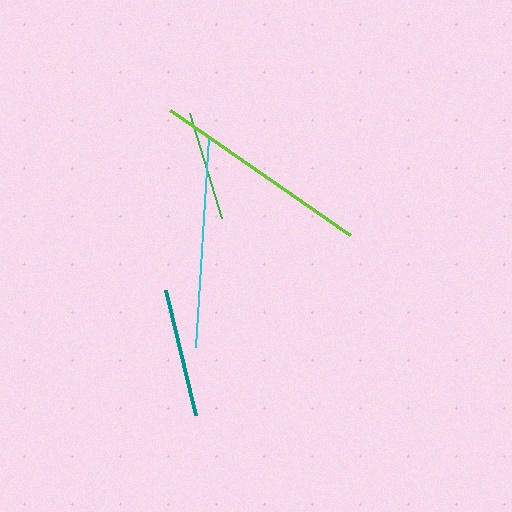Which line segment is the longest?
The lime line is the longest at approximately 220 pixels.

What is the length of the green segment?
The green segment is approximately 111 pixels long.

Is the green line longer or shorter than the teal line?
The teal line is longer than the green line.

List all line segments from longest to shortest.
From longest to shortest: lime, cyan, teal, green.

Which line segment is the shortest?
The green line is the shortest at approximately 111 pixels.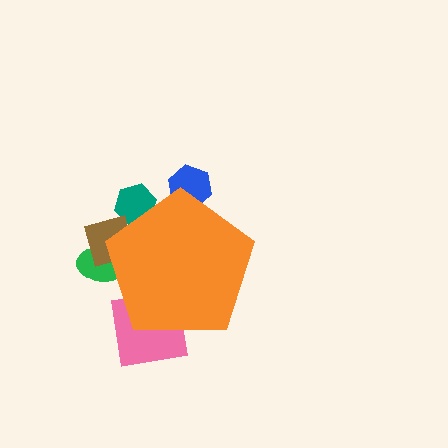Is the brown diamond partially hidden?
Yes, the brown diamond is partially hidden behind the orange pentagon.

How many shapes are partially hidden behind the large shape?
5 shapes are partially hidden.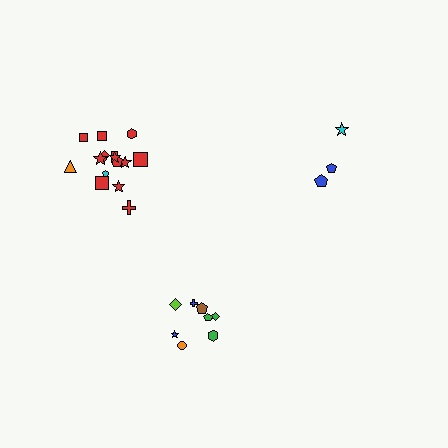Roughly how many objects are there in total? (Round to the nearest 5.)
Roughly 25 objects in total.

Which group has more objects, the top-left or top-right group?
The top-left group.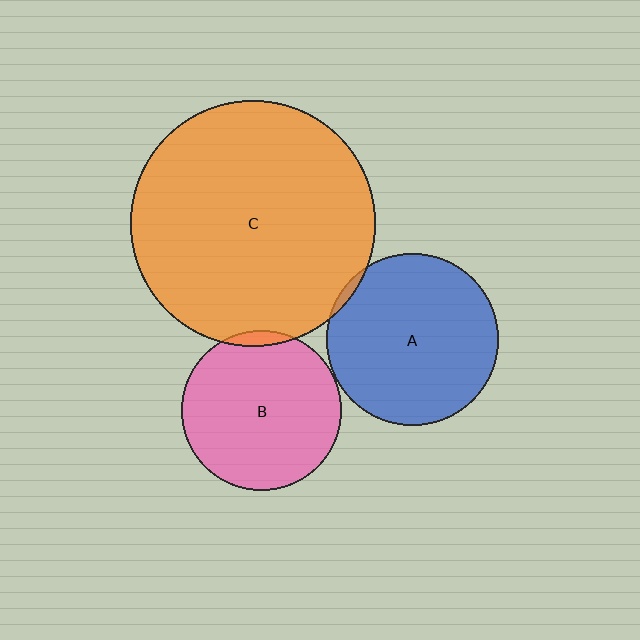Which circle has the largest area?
Circle C (orange).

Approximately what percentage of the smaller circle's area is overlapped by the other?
Approximately 5%.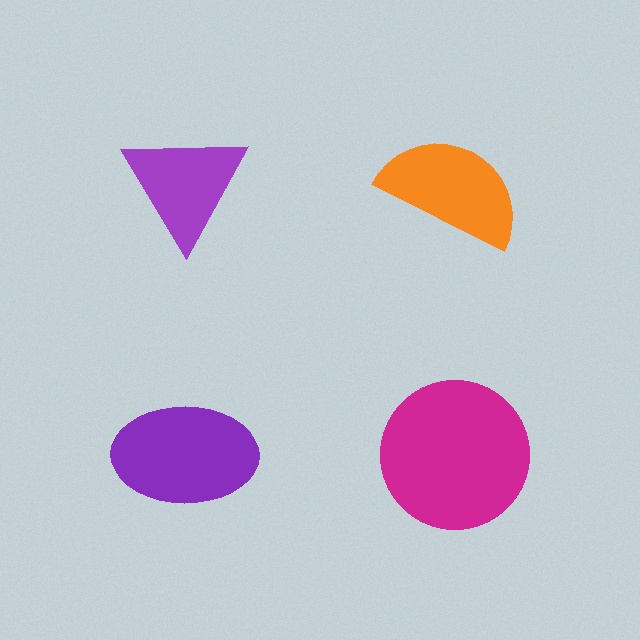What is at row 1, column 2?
An orange semicircle.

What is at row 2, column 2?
A magenta circle.